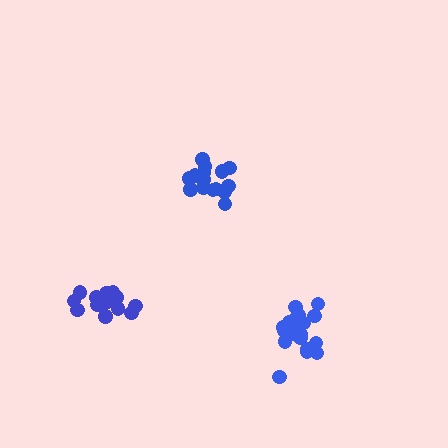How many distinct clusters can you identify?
There are 3 distinct clusters.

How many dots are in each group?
Group 1: 15 dots, Group 2: 19 dots, Group 3: 14 dots (48 total).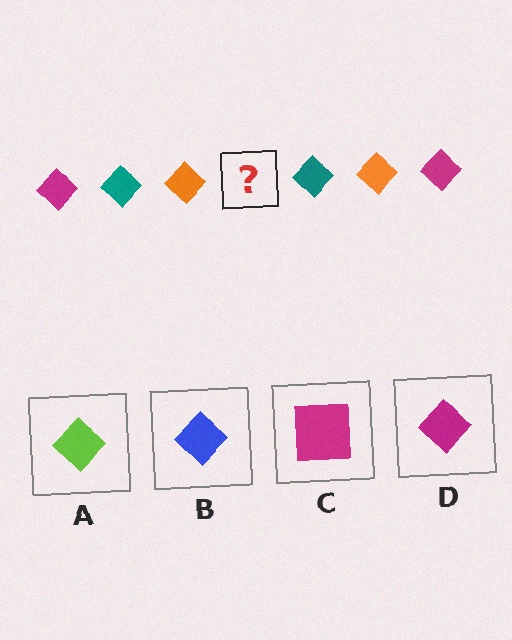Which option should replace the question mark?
Option D.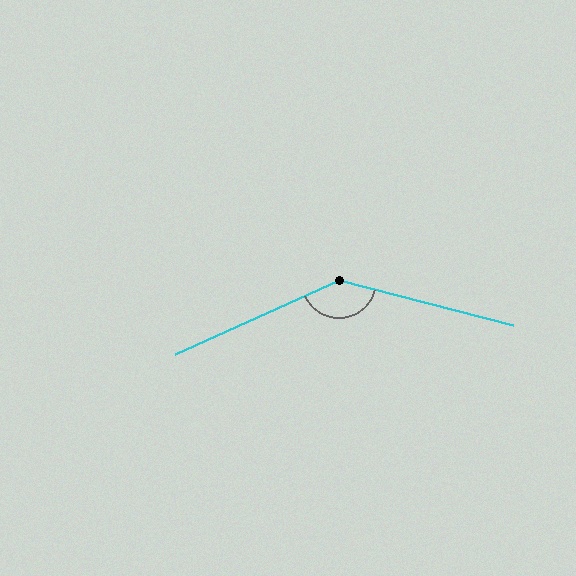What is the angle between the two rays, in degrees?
Approximately 141 degrees.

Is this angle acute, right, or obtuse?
It is obtuse.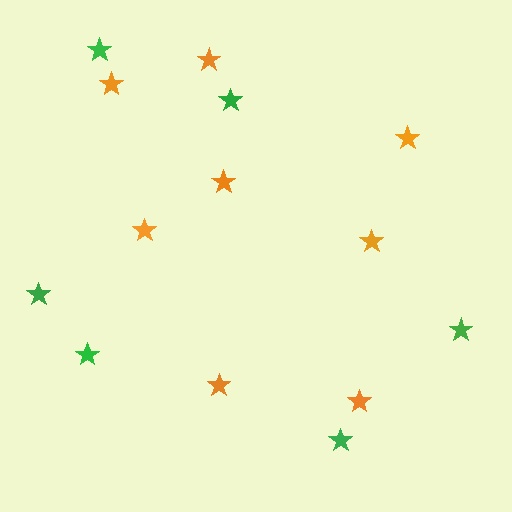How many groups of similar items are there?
There are 2 groups: one group of green stars (6) and one group of orange stars (8).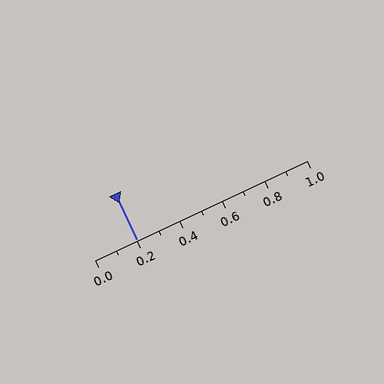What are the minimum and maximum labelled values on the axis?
The axis runs from 0.0 to 1.0.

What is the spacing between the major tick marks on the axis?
The major ticks are spaced 0.2 apart.